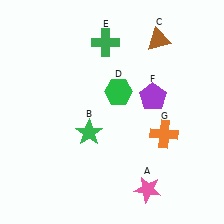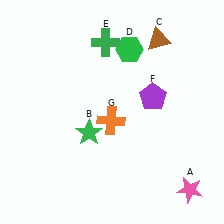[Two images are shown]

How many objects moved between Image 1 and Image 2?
3 objects moved between the two images.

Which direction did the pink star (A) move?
The pink star (A) moved right.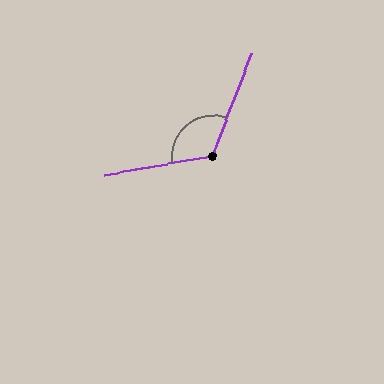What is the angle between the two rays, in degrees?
Approximately 120 degrees.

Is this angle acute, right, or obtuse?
It is obtuse.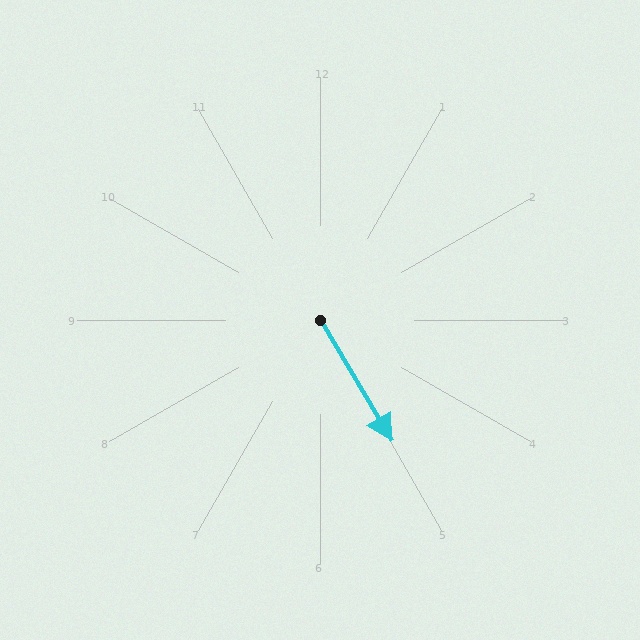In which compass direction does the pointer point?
Southeast.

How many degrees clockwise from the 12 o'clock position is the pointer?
Approximately 149 degrees.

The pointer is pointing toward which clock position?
Roughly 5 o'clock.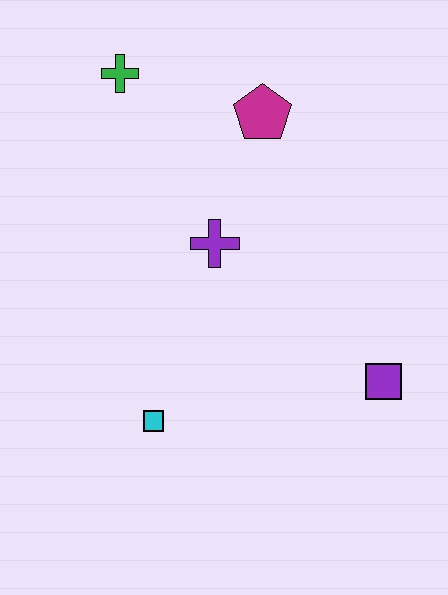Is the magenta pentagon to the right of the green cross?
Yes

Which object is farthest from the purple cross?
The purple square is farthest from the purple cross.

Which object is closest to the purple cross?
The magenta pentagon is closest to the purple cross.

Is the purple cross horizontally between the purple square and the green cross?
Yes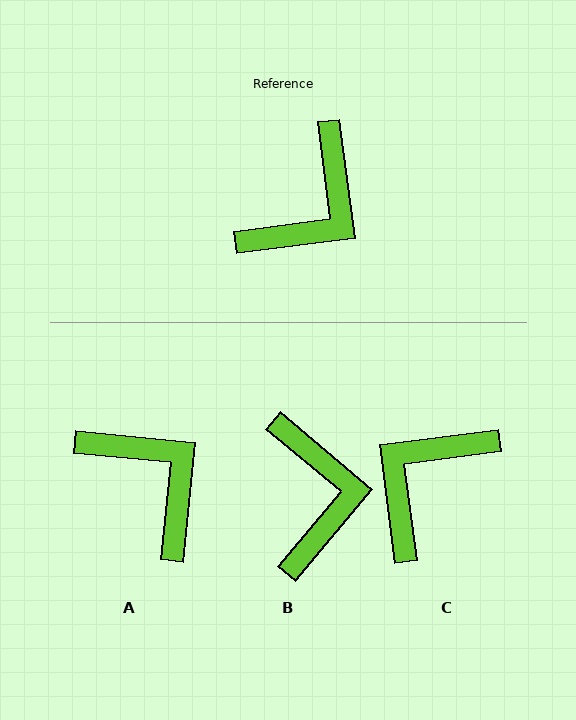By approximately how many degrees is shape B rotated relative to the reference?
Approximately 43 degrees counter-clockwise.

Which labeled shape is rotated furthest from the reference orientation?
C, about 180 degrees away.